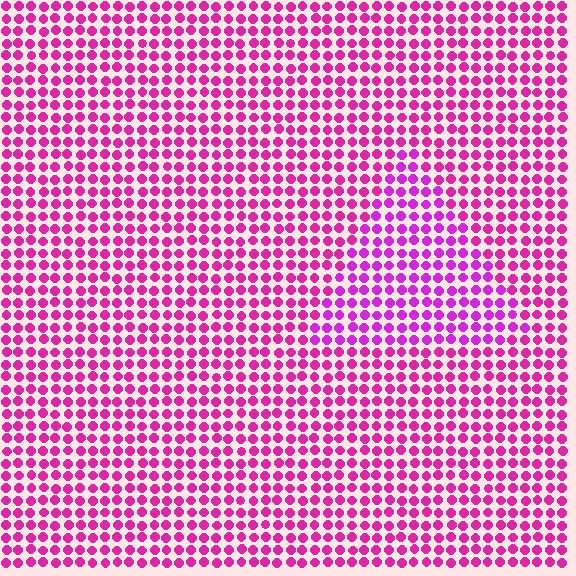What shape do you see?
I see a triangle.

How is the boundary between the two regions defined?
The boundary is defined purely by a slight shift in hue (about 21 degrees). Spacing, size, and orientation are identical on both sides.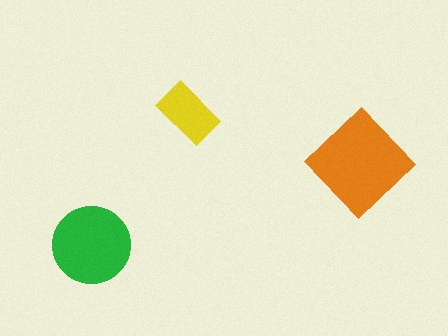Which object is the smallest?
The yellow rectangle.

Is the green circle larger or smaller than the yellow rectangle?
Larger.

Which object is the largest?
The orange diamond.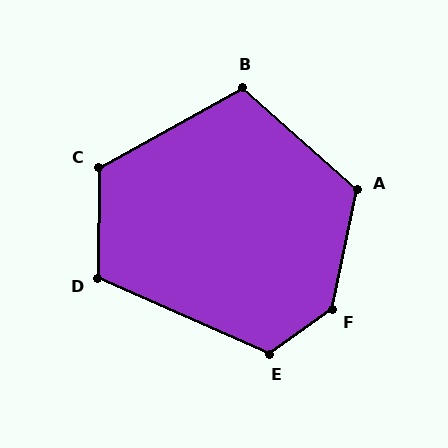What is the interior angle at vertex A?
Approximately 120 degrees (obtuse).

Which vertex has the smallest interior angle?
B, at approximately 109 degrees.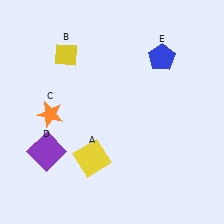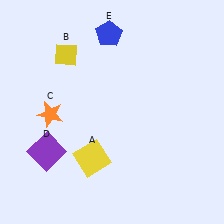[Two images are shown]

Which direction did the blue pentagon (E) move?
The blue pentagon (E) moved left.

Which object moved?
The blue pentagon (E) moved left.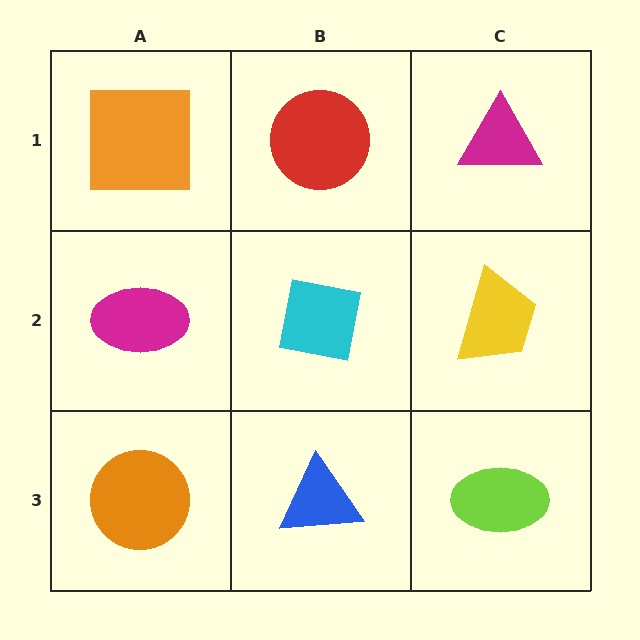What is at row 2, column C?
A yellow trapezoid.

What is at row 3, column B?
A blue triangle.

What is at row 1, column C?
A magenta triangle.